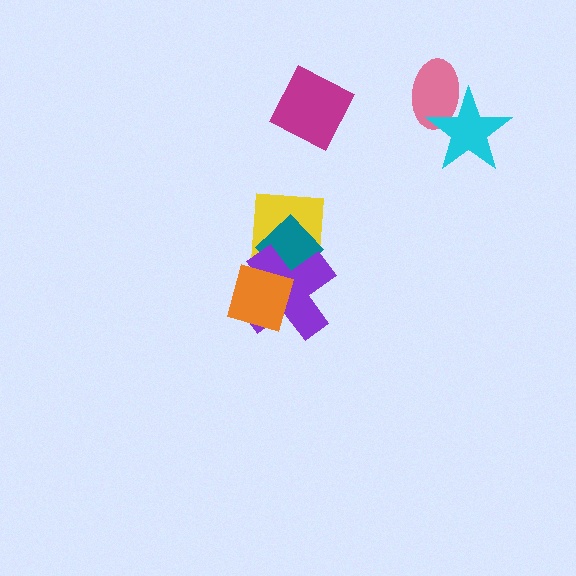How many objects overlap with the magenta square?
0 objects overlap with the magenta square.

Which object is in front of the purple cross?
The orange diamond is in front of the purple cross.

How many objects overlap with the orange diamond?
2 objects overlap with the orange diamond.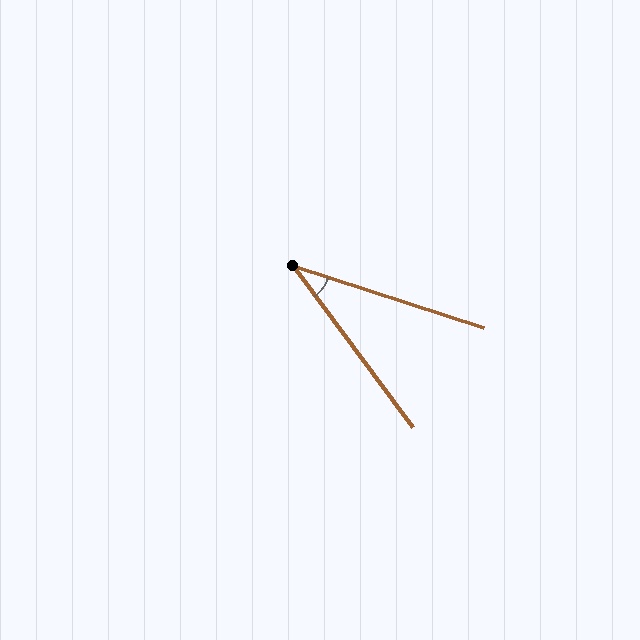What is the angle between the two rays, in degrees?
Approximately 35 degrees.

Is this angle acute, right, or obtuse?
It is acute.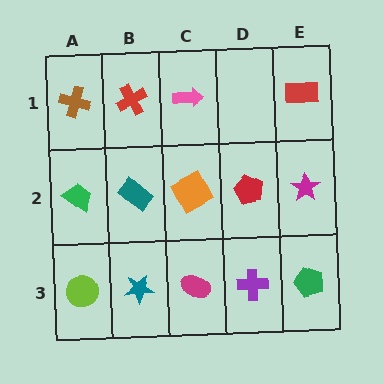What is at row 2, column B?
A teal rectangle.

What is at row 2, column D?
A red pentagon.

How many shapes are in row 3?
5 shapes.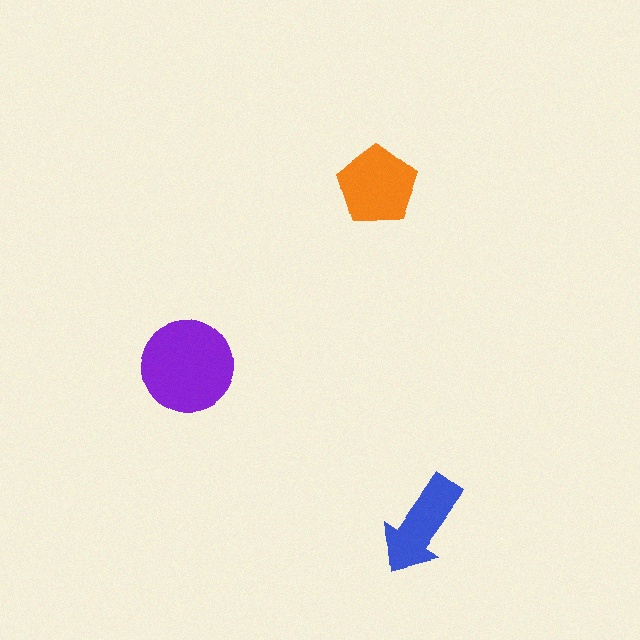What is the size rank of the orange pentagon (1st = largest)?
2nd.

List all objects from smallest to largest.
The blue arrow, the orange pentagon, the purple circle.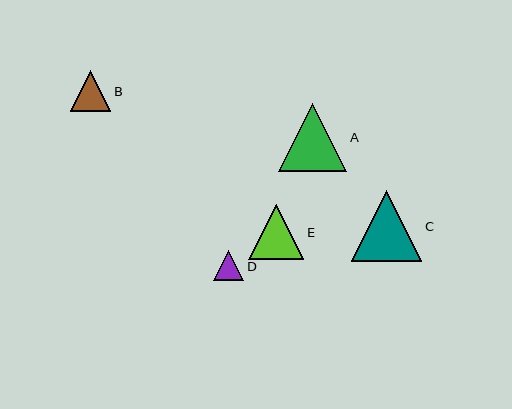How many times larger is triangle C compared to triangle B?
Triangle C is approximately 1.8 times the size of triangle B.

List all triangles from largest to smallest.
From largest to smallest: C, A, E, B, D.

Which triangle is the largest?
Triangle C is the largest with a size of approximately 71 pixels.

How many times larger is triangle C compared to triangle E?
Triangle C is approximately 1.3 times the size of triangle E.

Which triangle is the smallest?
Triangle D is the smallest with a size of approximately 30 pixels.